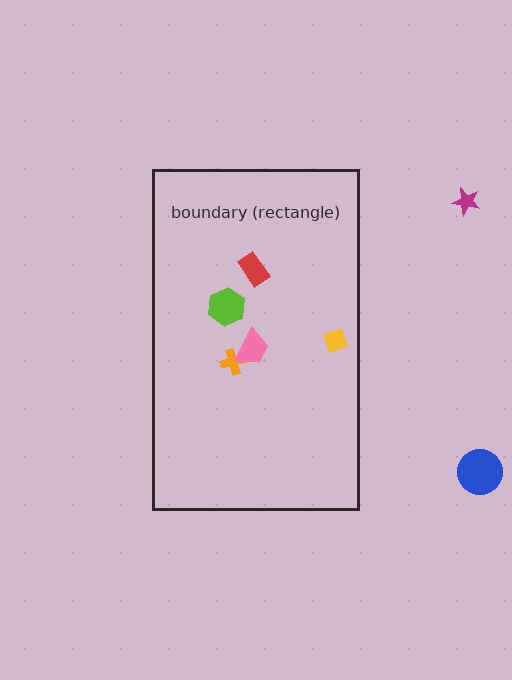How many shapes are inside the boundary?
5 inside, 2 outside.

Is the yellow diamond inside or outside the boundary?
Inside.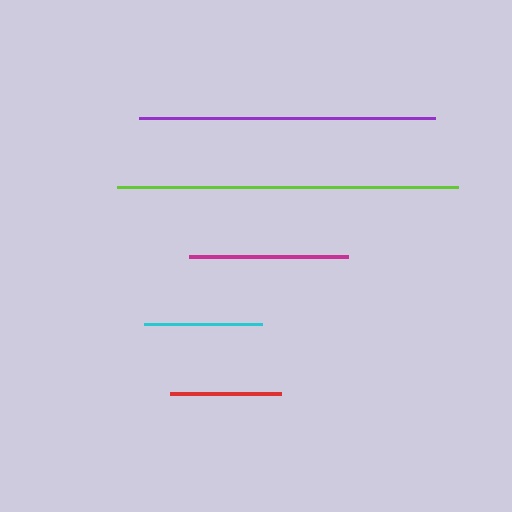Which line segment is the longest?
The lime line is the longest at approximately 341 pixels.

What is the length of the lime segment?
The lime segment is approximately 341 pixels long.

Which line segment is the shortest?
The red line is the shortest at approximately 110 pixels.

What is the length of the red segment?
The red segment is approximately 110 pixels long.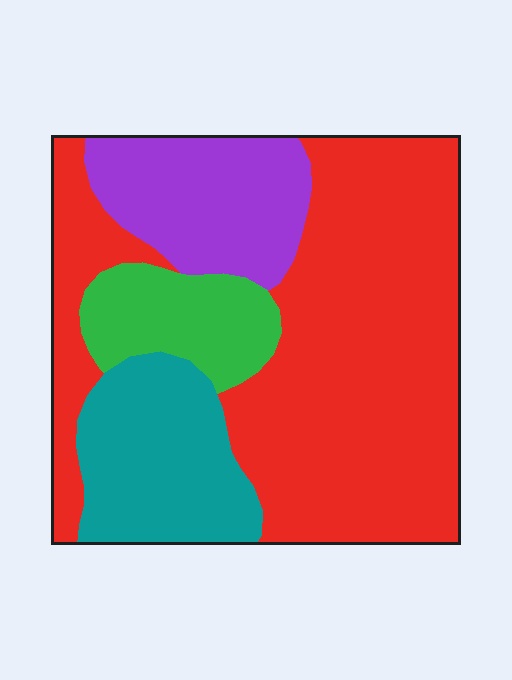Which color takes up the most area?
Red, at roughly 55%.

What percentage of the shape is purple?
Purple takes up about one sixth (1/6) of the shape.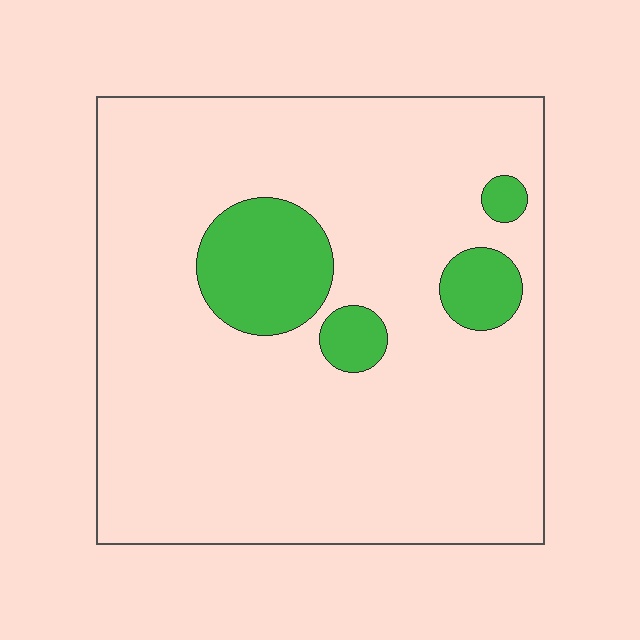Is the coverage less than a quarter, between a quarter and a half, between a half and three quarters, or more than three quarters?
Less than a quarter.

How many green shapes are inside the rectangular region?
4.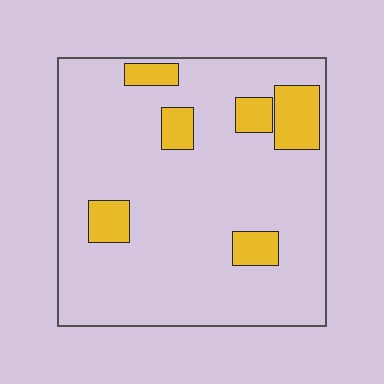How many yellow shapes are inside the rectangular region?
6.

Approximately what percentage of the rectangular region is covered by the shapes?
Approximately 15%.